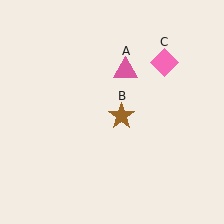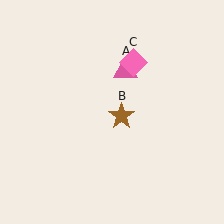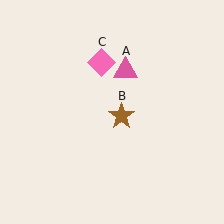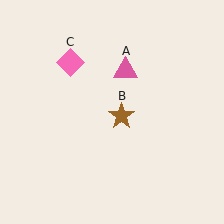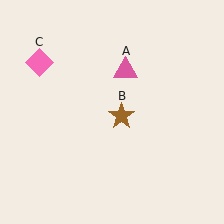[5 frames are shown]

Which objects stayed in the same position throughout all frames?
Pink triangle (object A) and brown star (object B) remained stationary.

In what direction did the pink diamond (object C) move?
The pink diamond (object C) moved left.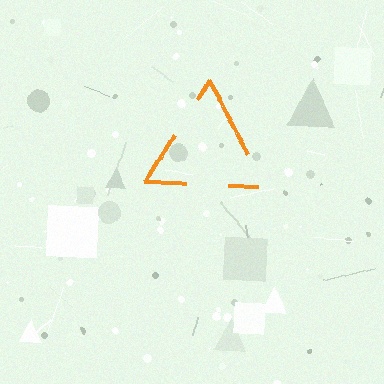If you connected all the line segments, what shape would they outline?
They would outline a triangle.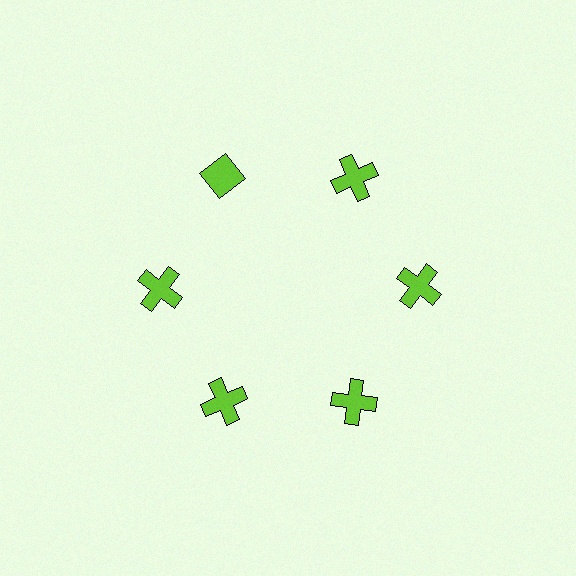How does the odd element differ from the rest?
It has a different shape: diamond instead of cross.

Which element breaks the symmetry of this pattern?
The lime diamond at roughly the 11 o'clock position breaks the symmetry. All other shapes are lime crosses.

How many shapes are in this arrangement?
There are 6 shapes arranged in a ring pattern.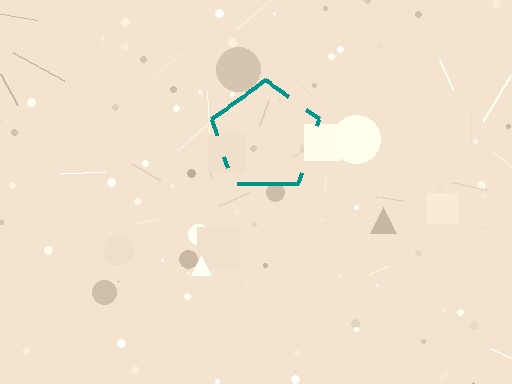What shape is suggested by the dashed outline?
The dashed outline suggests a pentagon.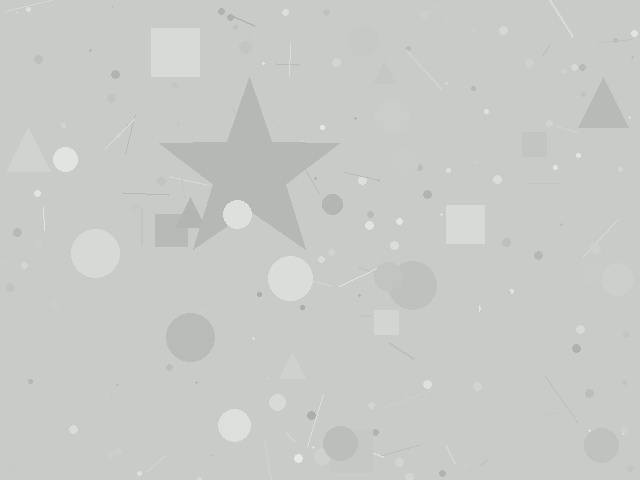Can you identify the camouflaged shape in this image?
The camouflaged shape is a star.